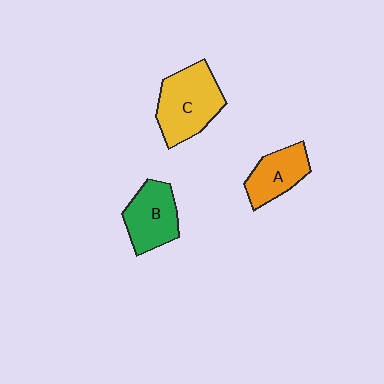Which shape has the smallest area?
Shape A (orange).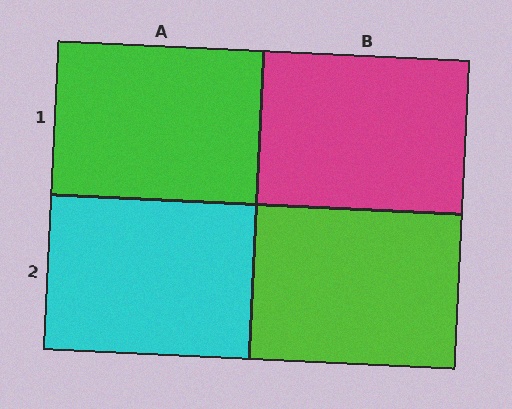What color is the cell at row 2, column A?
Cyan.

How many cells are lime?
1 cell is lime.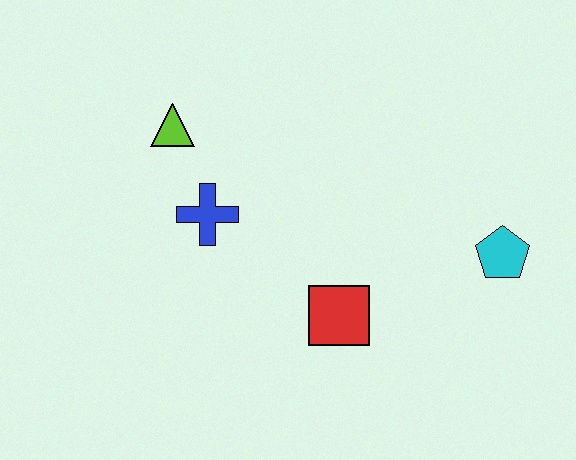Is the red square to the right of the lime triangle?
Yes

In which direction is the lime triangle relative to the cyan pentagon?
The lime triangle is to the left of the cyan pentagon.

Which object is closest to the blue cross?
The lime triangle is closest to the blue cross.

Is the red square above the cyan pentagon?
No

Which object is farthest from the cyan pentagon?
The lime triangle is farthest from the cyan pentagon.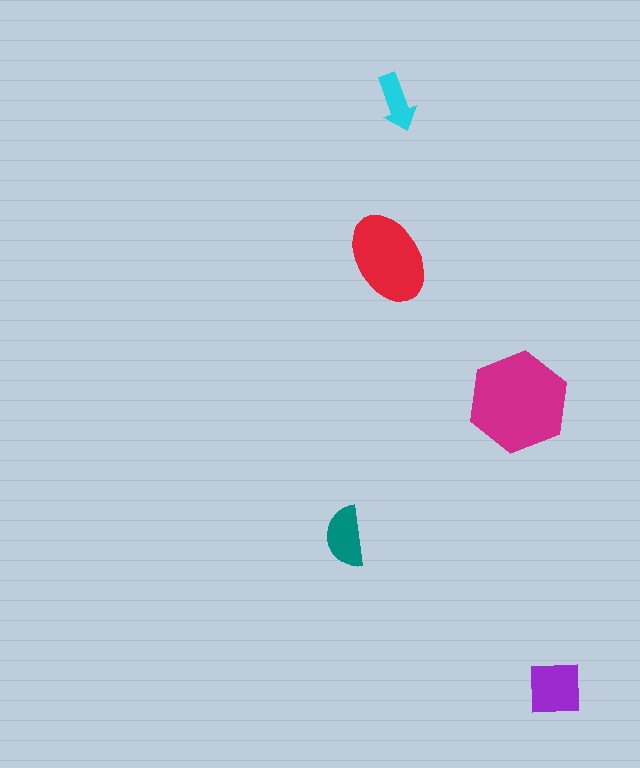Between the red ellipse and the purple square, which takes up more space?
The red ellipse.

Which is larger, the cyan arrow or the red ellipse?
The red ellipse.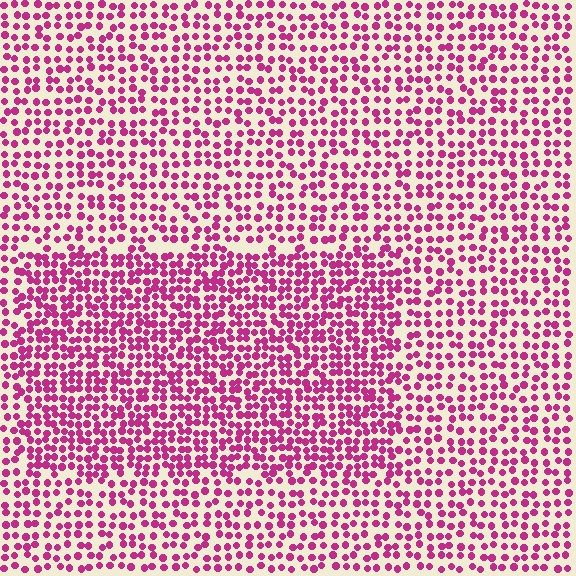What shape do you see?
I see a rectangle.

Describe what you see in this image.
The image contains small magenta elements arranged at two different densities. A rectangle-shaped region is visible where the elements are more densely packed than the surrounding area.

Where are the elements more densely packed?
The elements are more densely packed inside the rectangle boundary.